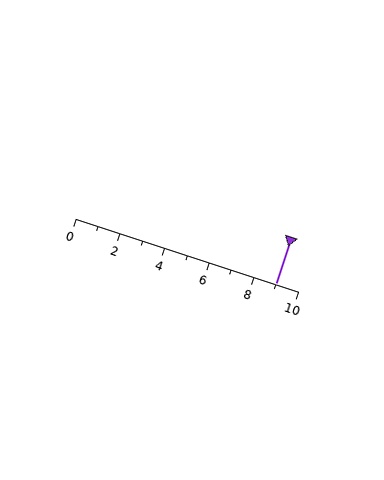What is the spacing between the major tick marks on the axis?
The major ticks are spaced 2 apart.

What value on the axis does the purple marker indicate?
The marker indicates approximately 9.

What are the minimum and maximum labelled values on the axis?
The axis runs from 0 to 10.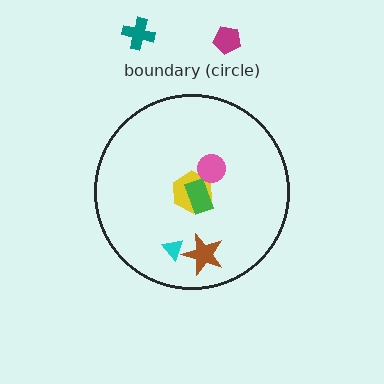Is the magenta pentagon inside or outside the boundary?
Outside.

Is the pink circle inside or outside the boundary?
Inside.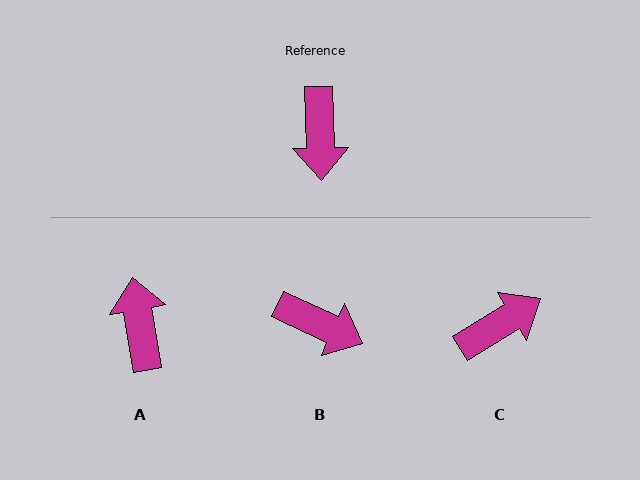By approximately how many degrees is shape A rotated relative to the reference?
Approximately 172 degrees clockwise.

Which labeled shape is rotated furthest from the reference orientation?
A, about 172 degrees away.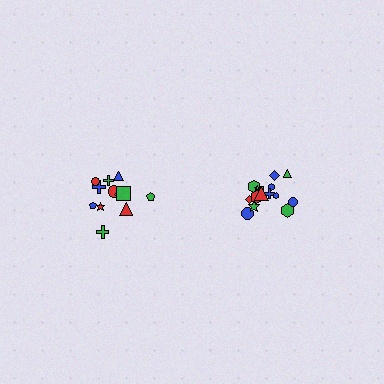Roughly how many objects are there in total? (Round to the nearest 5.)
Roughly 25 objects in total.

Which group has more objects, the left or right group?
The right group.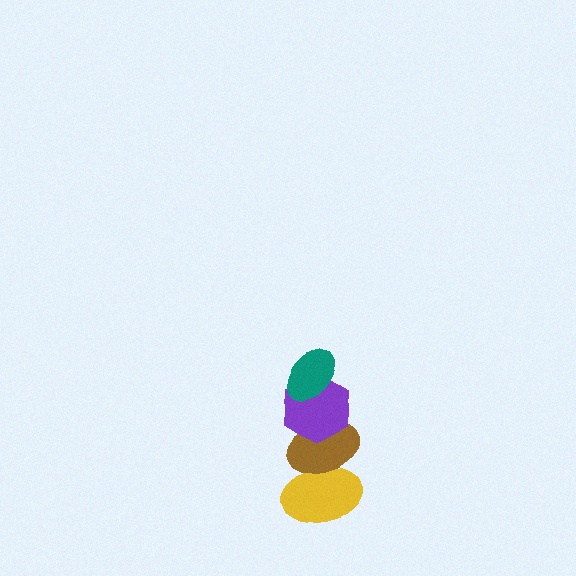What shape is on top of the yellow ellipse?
The brown ellipse is on top of the yellow ellipse.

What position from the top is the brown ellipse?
The brown ellipse is 3rd from the top.